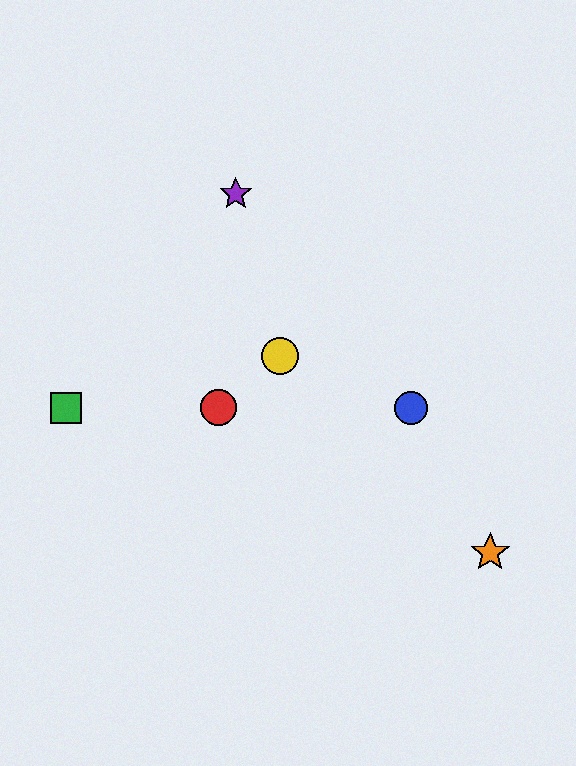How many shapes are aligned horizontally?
3 shapes (the red circle, the blue circle, the green square) are aligned horizontally.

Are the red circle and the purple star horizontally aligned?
No, the red circle is at y≈408 and the purple star is at y≈194.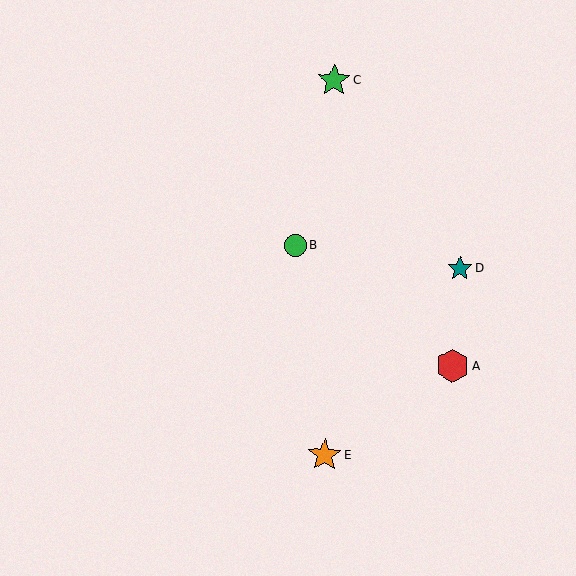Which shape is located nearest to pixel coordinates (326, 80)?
The green star (labeled C) at (334, 80) is nearest to that location.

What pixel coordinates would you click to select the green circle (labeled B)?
Click at (295, 245) to select the green circle B.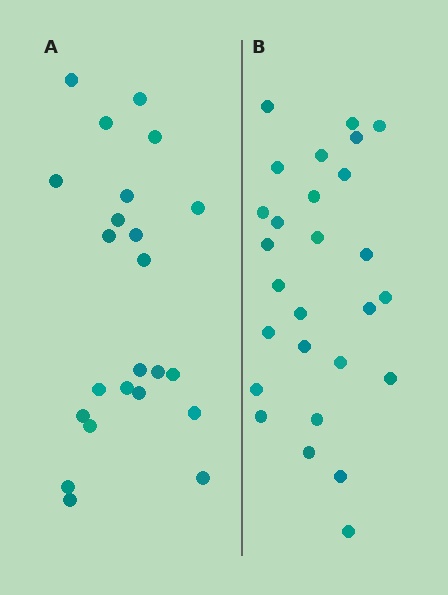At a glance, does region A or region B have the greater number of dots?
Region B (the right region) has more dots.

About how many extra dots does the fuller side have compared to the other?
Region B has about 4 more dots than region A.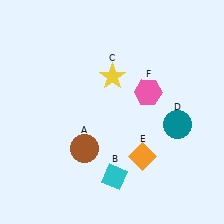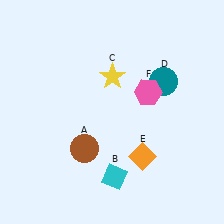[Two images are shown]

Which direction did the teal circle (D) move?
The teal circle (D) moved up.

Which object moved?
The teal circle (D) moved up.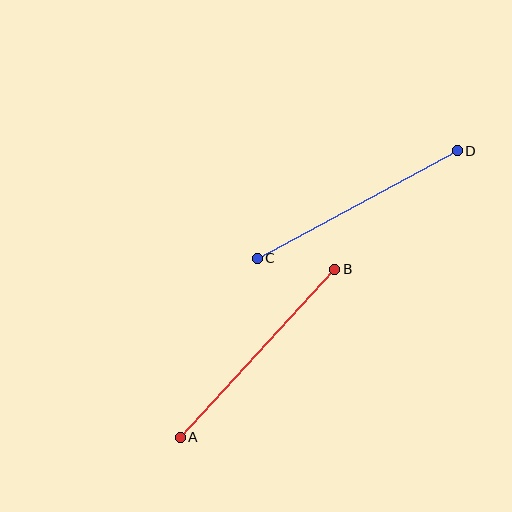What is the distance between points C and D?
The distance is approximately 227 pixels.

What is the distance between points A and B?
The distance is approximately 228 pixels.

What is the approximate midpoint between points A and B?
The midpoint is at approximately (257, 353) pixels.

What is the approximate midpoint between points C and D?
The midpoint is at approximately (357, 204) pixels.